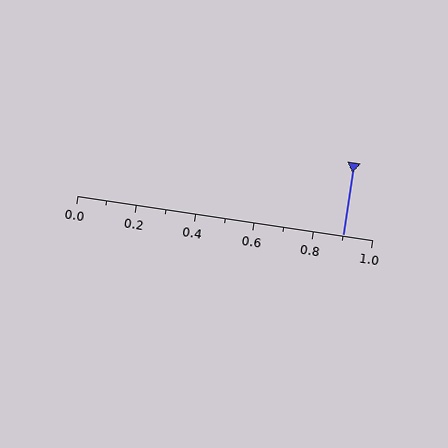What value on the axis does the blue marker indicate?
The marker indicates approximately 0.9.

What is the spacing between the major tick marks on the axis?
The major ticks are spaced 0.2 apart.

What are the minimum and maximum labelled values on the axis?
The axis runs from 0.0 to 1.0.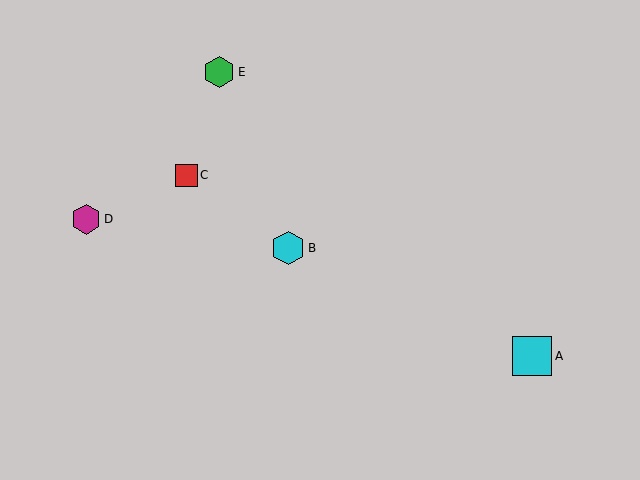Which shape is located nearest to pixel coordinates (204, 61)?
The green hexagon (labeled E) at (219, 72) is nearest to that location.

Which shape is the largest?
The cyan square (labeled A) is the largest.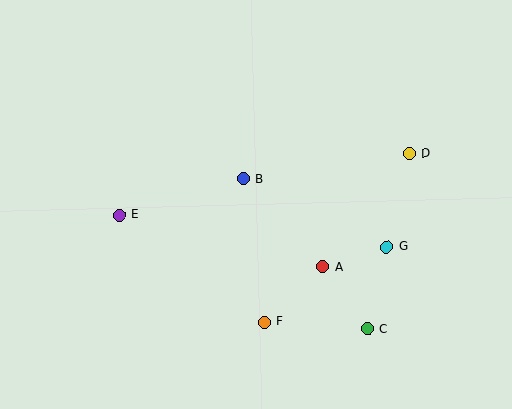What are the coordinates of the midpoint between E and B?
The midpoint between E and B is at (181, 197).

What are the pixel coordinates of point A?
Point A is at (322, 267).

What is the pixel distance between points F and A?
The distance between F and A is 80 pixels.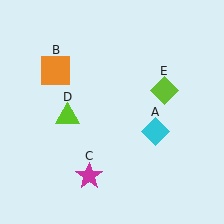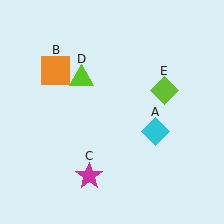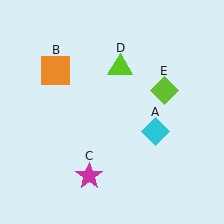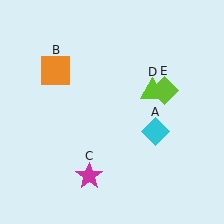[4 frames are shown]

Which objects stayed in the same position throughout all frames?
Cyan diamond (object A) and orange square (object B) and magenta star (object C) and lime diamond (object E) remained stationary.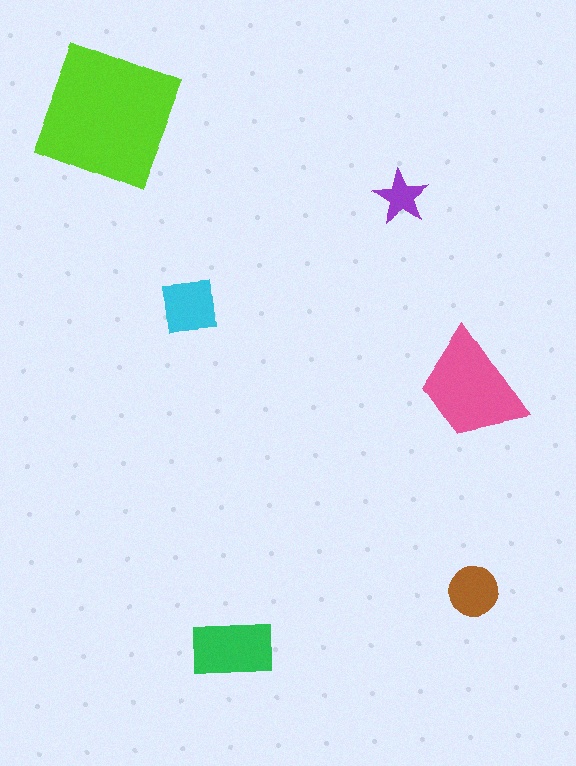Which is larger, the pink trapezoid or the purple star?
The pink trapezoid.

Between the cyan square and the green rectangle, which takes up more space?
The green rectangle.